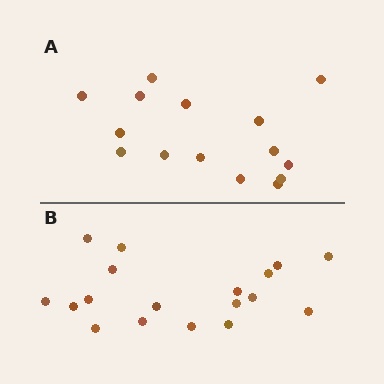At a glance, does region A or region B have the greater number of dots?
Region B (the bottom region) has more dots.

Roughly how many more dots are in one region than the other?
Region B has just a few more — roughly 2 or 3 more dots than region A.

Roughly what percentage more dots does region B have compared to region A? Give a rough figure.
About 20% more.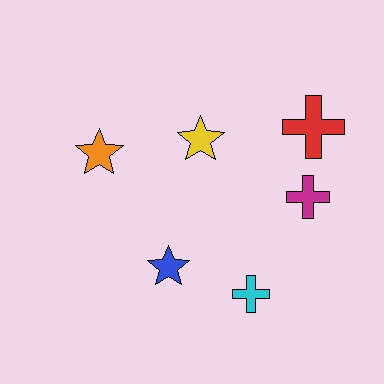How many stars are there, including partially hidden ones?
There are 3 stars.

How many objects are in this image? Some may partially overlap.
There are 6 objects.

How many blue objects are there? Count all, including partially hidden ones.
There is 1 blue object.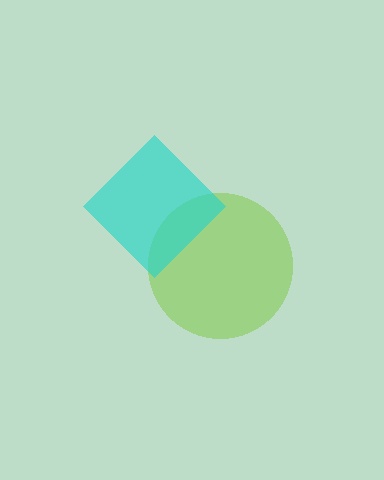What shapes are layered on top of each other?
The layered shapes are: a lime circle, a cyan diamond.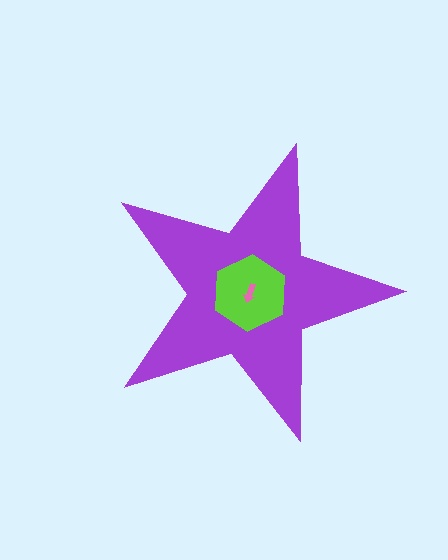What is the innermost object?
The pink arrow.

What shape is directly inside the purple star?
The lime hexagon.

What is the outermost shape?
The purple star.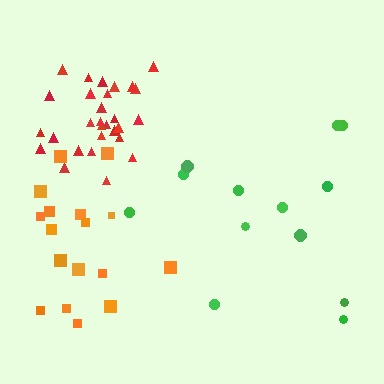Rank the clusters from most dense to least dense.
red, orange, green.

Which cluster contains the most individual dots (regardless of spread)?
Red (29).